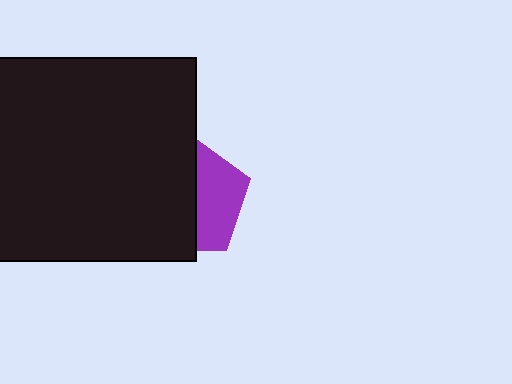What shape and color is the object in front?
The object in front is a black square.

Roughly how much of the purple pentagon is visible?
A small part of it is visible (roughly 40%).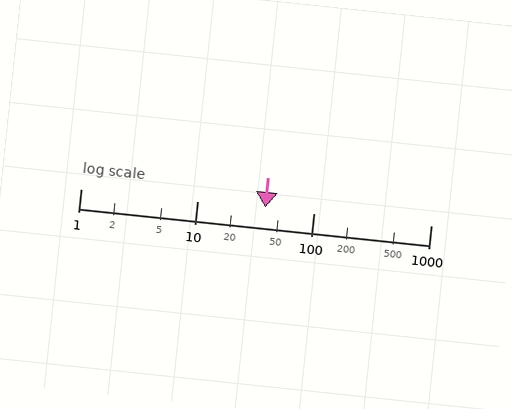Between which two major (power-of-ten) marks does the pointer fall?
The pointer is between 10 and 100.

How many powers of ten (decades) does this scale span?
The scale spans 3 decades, from 1 to 1000.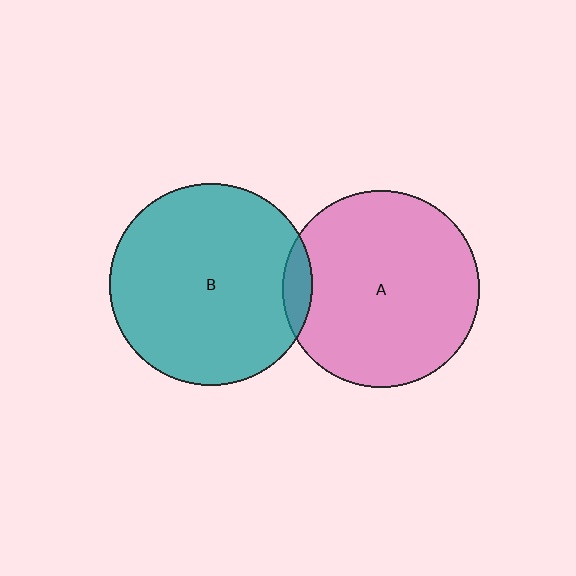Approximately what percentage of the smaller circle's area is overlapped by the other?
Approximately 5%.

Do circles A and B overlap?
Yes.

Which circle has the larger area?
Circle B (teal).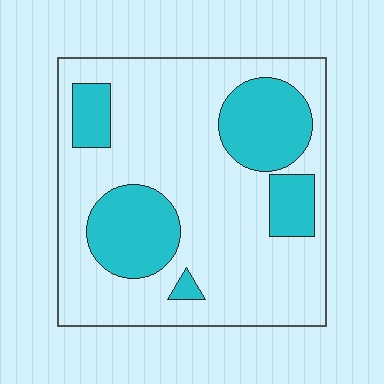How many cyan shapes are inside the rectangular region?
5.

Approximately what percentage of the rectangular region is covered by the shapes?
Approximately 30%.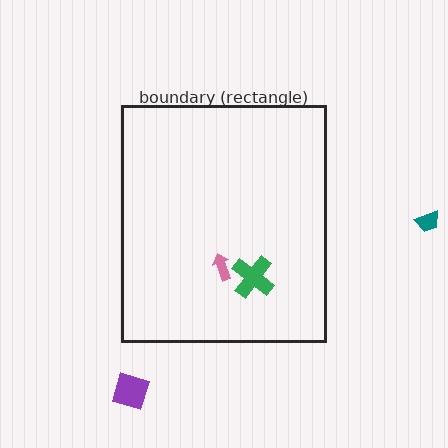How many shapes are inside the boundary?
2 inside, 2 outside.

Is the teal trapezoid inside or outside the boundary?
Outside.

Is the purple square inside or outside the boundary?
Outside.